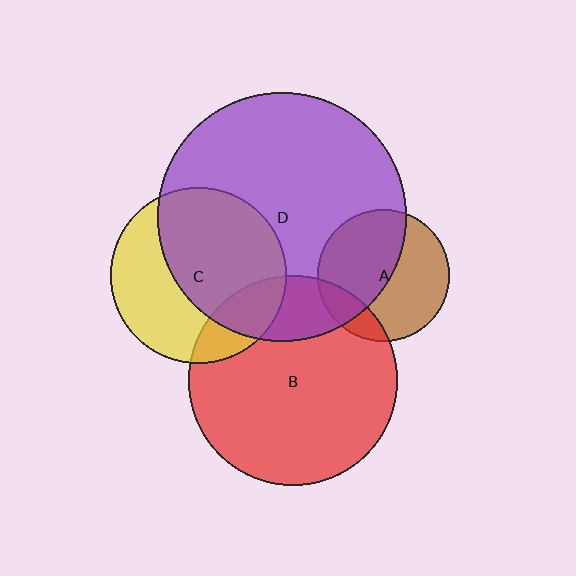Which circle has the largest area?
Circle D (purple).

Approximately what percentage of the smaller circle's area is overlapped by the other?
Approximately 15%.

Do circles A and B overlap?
Yes.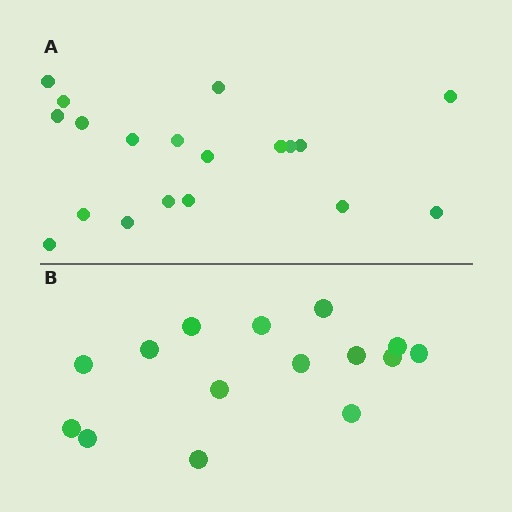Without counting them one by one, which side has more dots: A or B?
Region A (the top region) has more dots.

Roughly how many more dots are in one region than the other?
Region A has about 4 more dots than region B.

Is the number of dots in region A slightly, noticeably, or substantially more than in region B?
Region A has noticeably more, but not dramatically so. The ratio is roughly 1.3 to 1.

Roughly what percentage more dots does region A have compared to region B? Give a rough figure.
About 25% more.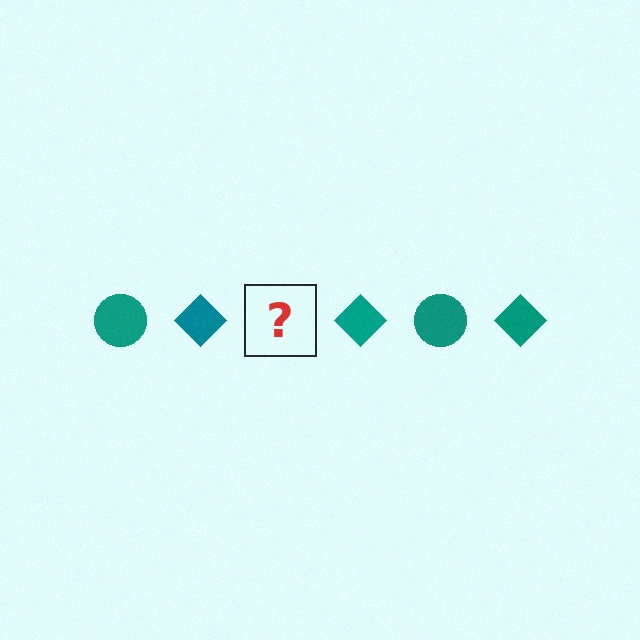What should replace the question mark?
The question mark should be replaced with a teal circle.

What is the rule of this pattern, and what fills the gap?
The rule is that the pattern cycles through circle, diamond shapes in teal. The gap should be filled with a teal circle.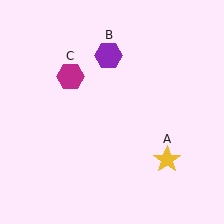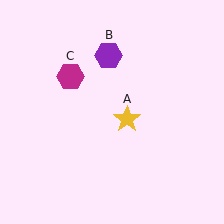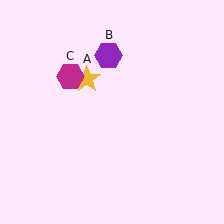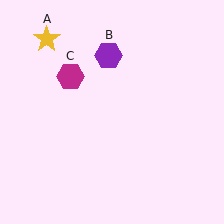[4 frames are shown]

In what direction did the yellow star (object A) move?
The yellow star (object A) moved up and to the left.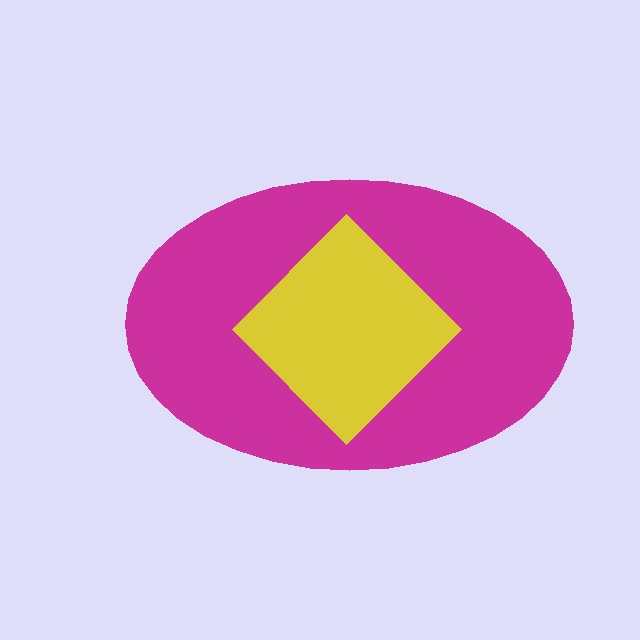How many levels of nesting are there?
2.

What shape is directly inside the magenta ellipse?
The yellow diamond.